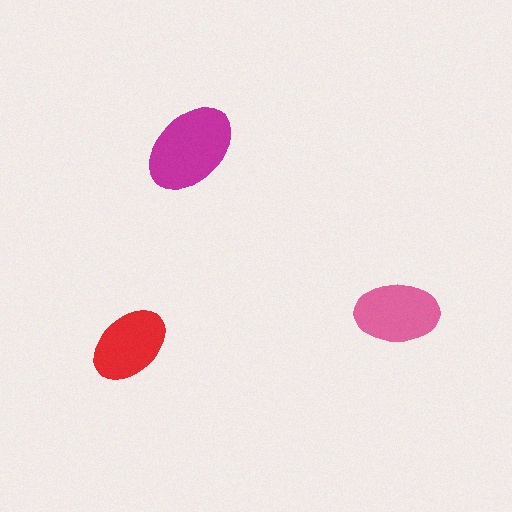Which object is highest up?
The magenta ellipse is topmost.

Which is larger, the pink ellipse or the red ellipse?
The pink one.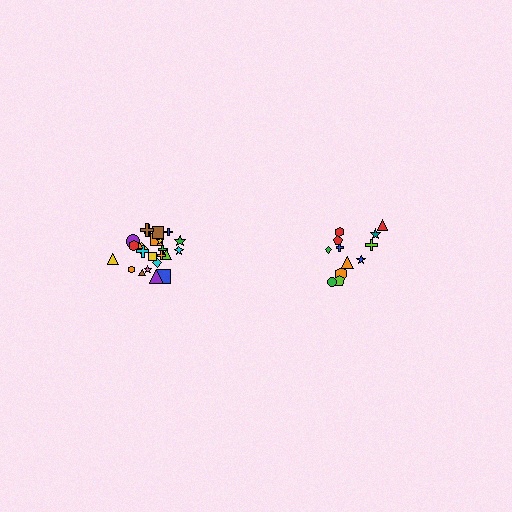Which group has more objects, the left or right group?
The left group.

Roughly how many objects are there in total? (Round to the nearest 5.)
Roughly 35 objects in total.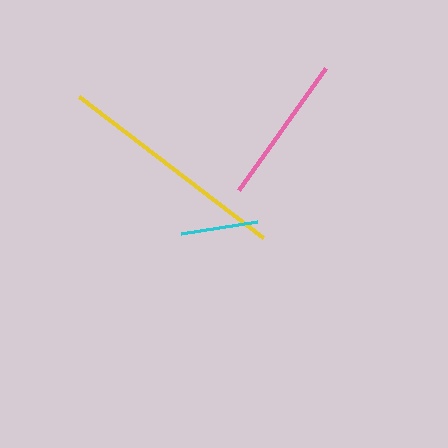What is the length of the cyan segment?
The cyan segment is approximately 77 pixels long.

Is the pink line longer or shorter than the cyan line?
The pink line is longer than the cyan line.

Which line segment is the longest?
The yellow line is the longest at approximately 232 pixels.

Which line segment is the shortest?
The cyan line is the shortest at approximately 77 pixels.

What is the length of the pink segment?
The pink segment is approximately 150 pixels long.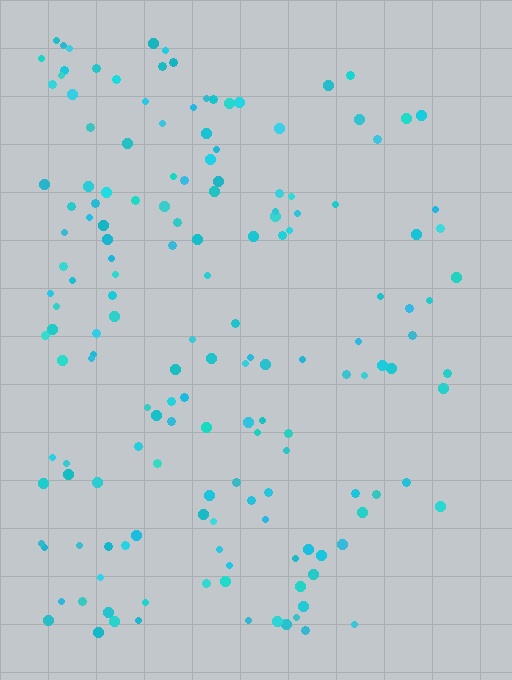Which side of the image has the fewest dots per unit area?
The right.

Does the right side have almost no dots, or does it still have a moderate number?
Still a moderate number, just noticeably fewer than the left.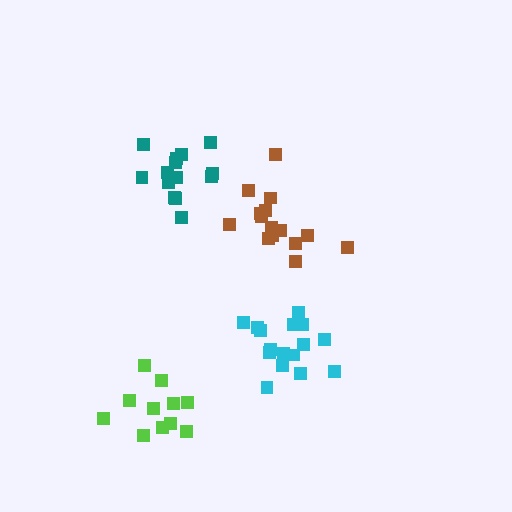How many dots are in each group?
Group 1: 16 dots, Group 2: 15 dots, Group 3: 14 dots, Group 4: 11 dots (56 total).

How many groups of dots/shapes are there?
There are 4 groups.